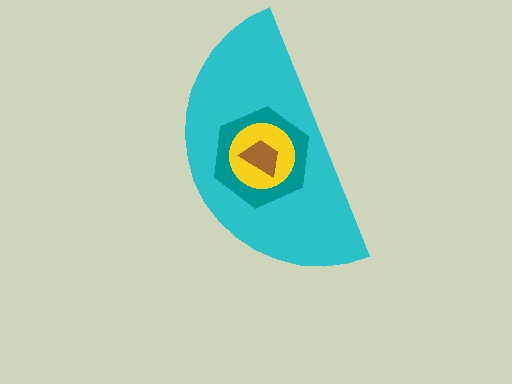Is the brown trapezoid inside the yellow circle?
Yes.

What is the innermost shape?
The brown trapezoid.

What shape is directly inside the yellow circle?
The brown trapezoid.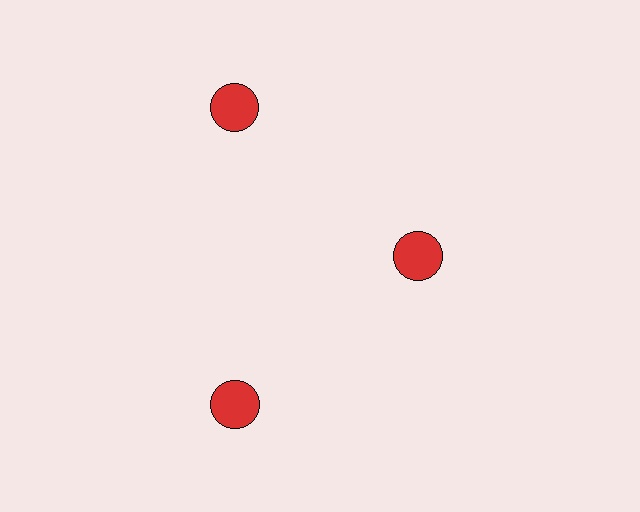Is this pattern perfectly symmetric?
No. The 3 red circles are arranged in a ring, but one element near the 3 o'clock position is pulled inward toward the center, breaking the 3-fold rotational symmetry.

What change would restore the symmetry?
The symmetry would be restored by moving it outward, back onto the ring so that all 3 circles sit at equal angles and equal distance from the center.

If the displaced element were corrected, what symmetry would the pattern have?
It would have 3-fold rotational symmetry — the pattern would map onto itself every 120 degrees.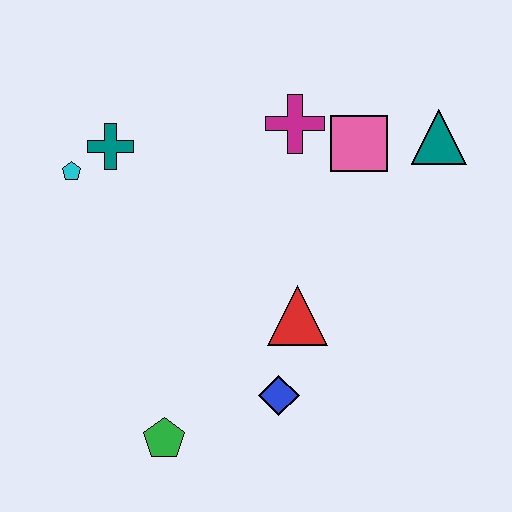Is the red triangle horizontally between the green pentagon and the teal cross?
No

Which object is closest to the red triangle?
The blue diamond is closest to the red triangle.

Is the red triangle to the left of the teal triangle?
Yes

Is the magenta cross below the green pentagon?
No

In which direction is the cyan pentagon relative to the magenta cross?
The cyan pentagon is to the left of the magenta cross.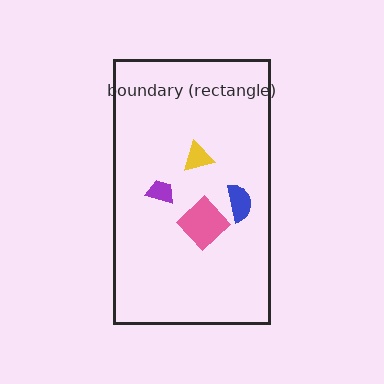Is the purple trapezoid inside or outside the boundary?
Inside.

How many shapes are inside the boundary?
4 inside, 0 outside.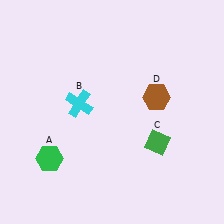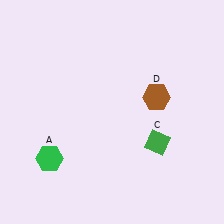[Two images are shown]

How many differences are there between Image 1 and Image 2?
There is 1 difference between the two images.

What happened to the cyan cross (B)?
The cyan cross (B) was removed in Image 2. It was in the top-left area of Image 1.